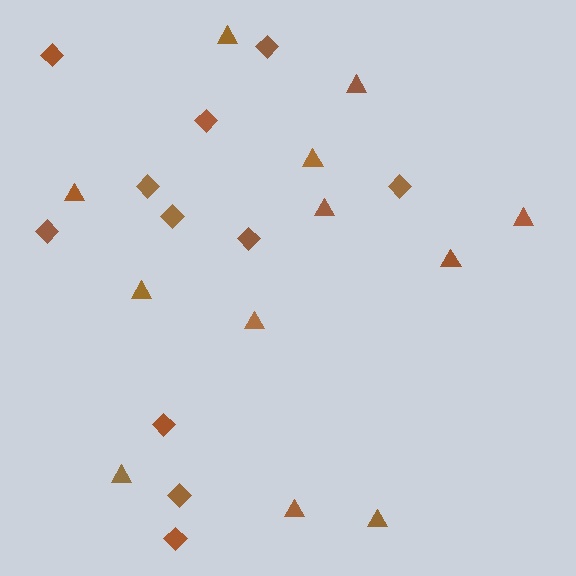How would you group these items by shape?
There are 2 groups: one group of diamonds (11) and one group of triangles (12).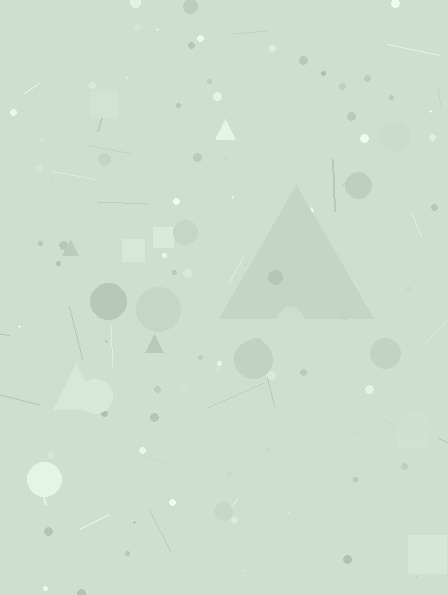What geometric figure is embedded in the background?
A triangle is embedded in the background.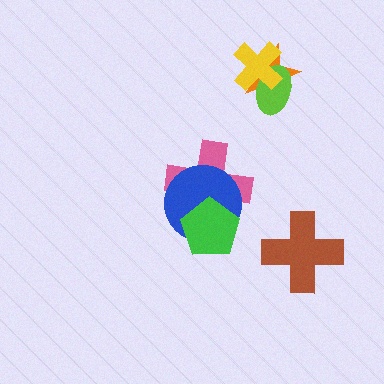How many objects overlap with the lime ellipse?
2 objects overlap with the lime ellipse.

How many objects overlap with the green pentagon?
2 objects overlap with the green pentagon.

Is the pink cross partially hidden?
Yes, it is partially covered by another shape.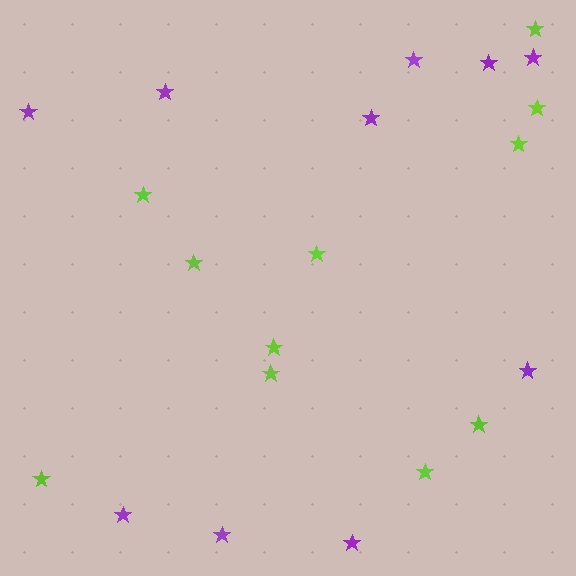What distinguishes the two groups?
There are 2 groups: one group of lime stars (11) and one group of purple stars (10).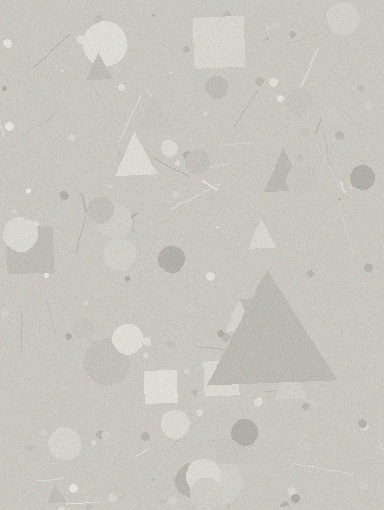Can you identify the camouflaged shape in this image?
The camouflaged shape is a triangle.